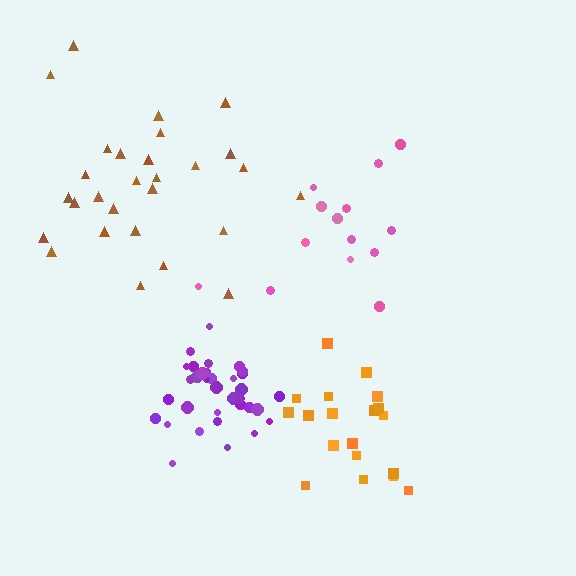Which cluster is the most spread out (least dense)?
Pink.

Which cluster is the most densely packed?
Purple.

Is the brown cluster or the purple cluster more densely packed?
Purple.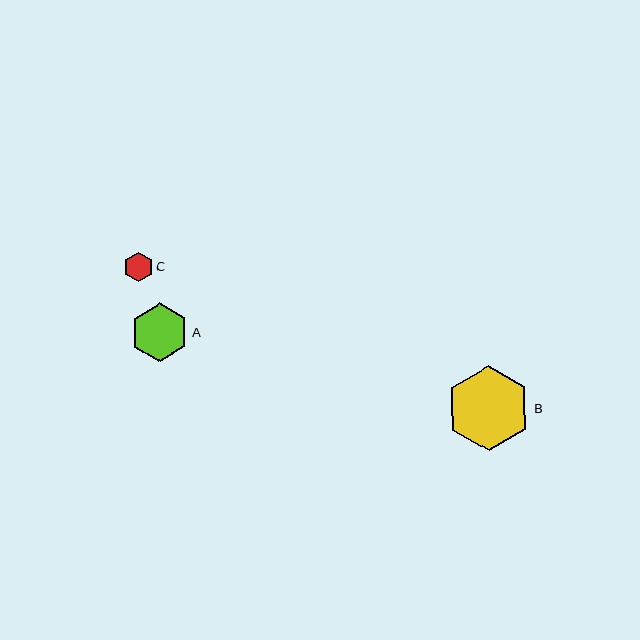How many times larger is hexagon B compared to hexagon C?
Hexagon B is approximately 2.9 times the size of hexagon C.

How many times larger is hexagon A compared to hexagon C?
Hexagon A is approximately 2.0 times the size of hexagon C.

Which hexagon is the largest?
Hexagon B is the largest with a size of approximately 85 pixels.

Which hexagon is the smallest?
Hexagon C is the smallest with a size of approximately 29 pixels.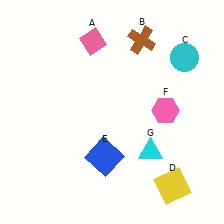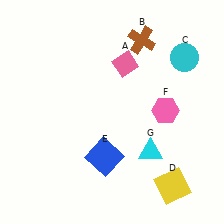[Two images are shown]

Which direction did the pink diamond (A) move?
The pink diamond (A) moved right.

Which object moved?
The pink diamond (A) moved right.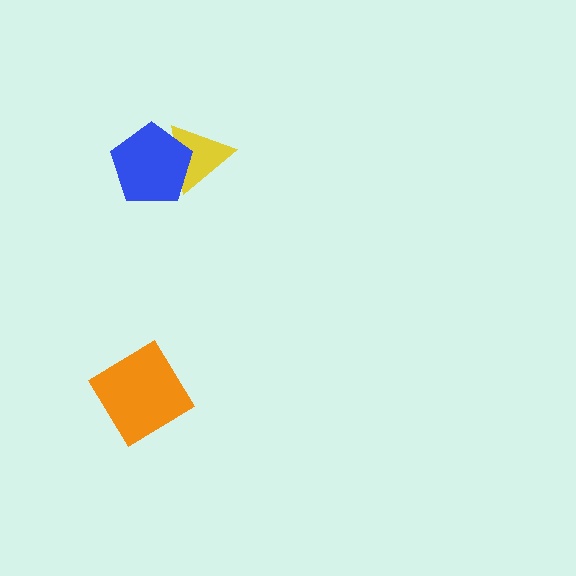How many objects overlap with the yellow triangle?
1 object overlaps with the yellow triangle.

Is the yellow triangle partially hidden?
Yes, it is partially covered by another shape.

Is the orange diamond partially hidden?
No, no other shape covers it.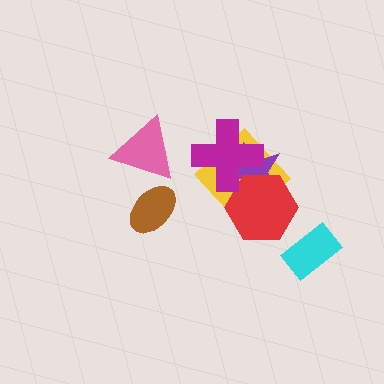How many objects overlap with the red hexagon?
3 objects overlap with the red hexagon.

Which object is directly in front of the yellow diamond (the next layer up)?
The purple star is directly in front of the yellow diamond.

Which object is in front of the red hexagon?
The magenta cross is in front of the red hexagon.